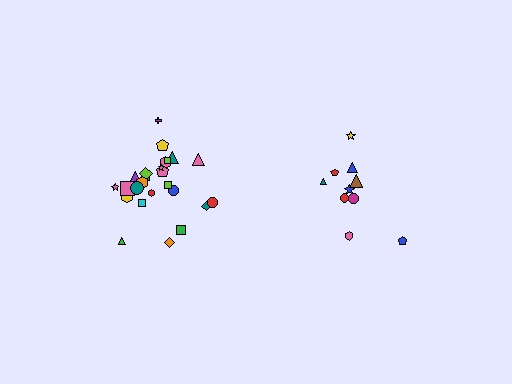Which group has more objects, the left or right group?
The left group.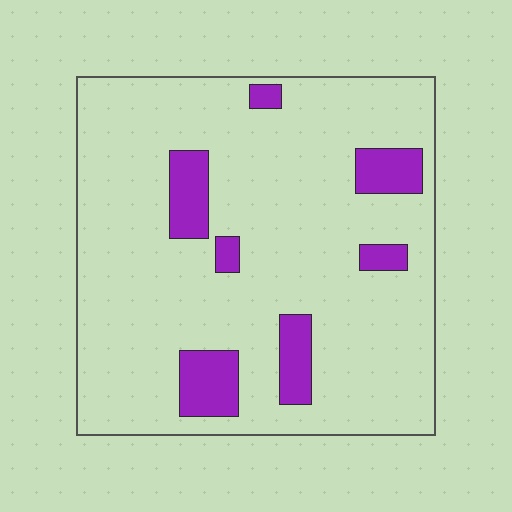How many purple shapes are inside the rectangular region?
7.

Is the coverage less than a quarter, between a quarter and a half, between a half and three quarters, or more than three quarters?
Less than a quarter.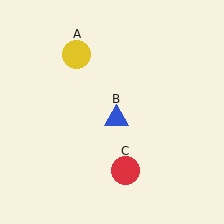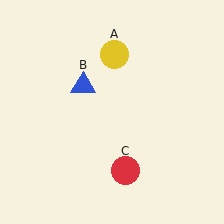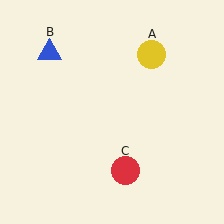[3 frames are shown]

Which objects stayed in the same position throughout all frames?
Red circle (object C) remained stationary.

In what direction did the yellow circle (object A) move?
The yellow circle (object A) moved right.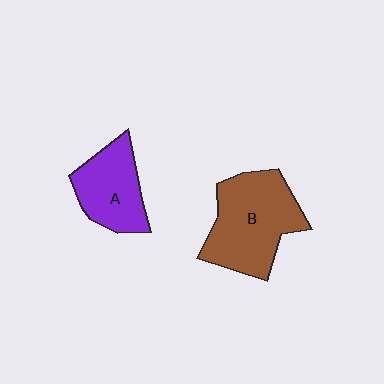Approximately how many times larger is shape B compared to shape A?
Approximately 1.5 times.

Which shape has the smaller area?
Shape A (purple).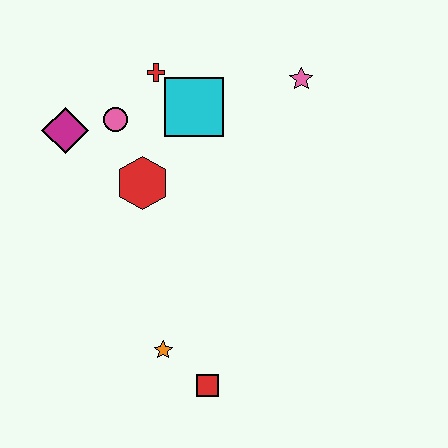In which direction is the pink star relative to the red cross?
The pink star is to the right of the red cross.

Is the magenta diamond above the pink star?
No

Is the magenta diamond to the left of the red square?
Yes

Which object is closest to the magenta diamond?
The pink circle is closest to the magenta diamond.